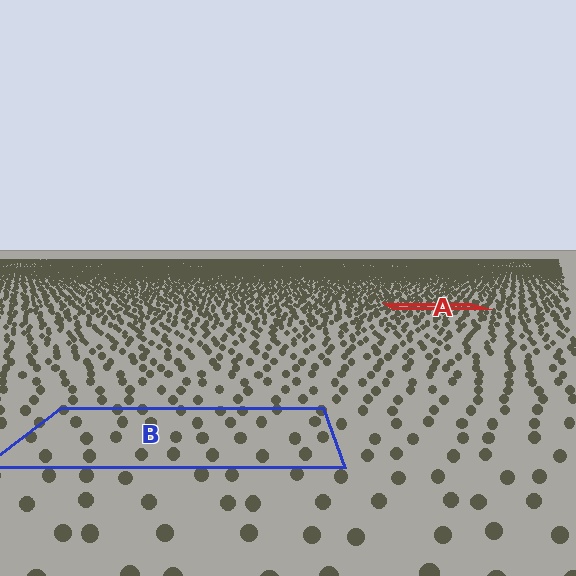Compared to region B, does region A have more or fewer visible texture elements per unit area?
Region A has more texture elements per unit area — they are packed more densely because it is farther away.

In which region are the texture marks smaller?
The texture marks are smaller in region A, because it is farther away.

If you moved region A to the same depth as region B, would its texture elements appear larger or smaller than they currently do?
They would appear larger. At a closer depth, the same texture elements are projected at a bigger on-screen size.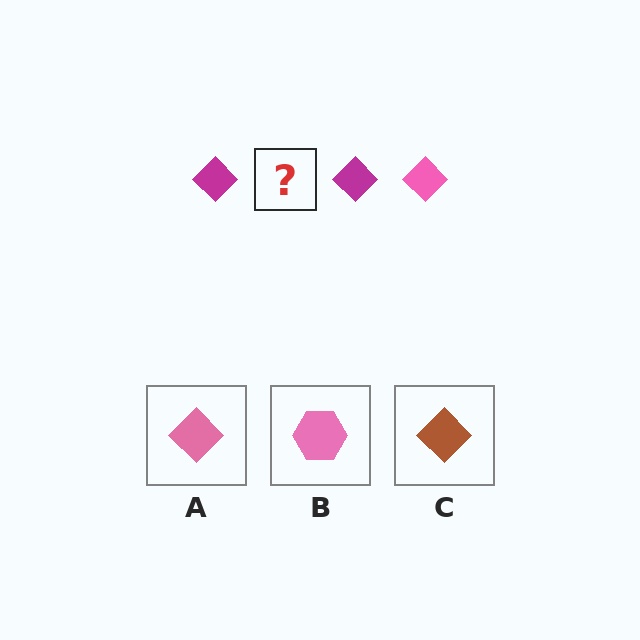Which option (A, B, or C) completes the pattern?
A.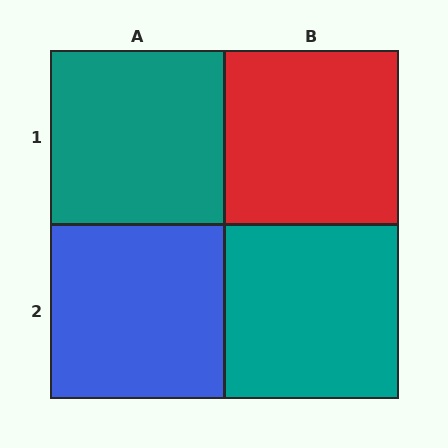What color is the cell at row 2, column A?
Blue.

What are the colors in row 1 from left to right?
Teal, red.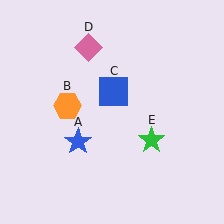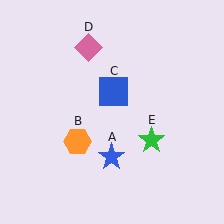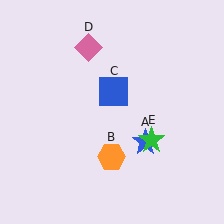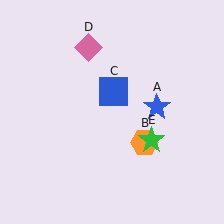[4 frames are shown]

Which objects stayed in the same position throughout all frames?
Blue square (object C) and pink diamond (object D) and green star (object E) remained stationary.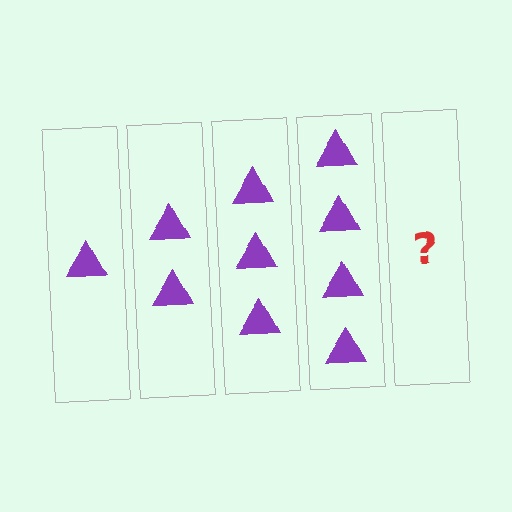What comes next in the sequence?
The next element should be 5 triangles.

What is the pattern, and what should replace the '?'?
The pattern is that each step adds one more triangle. The '?' should be 5 triangles.